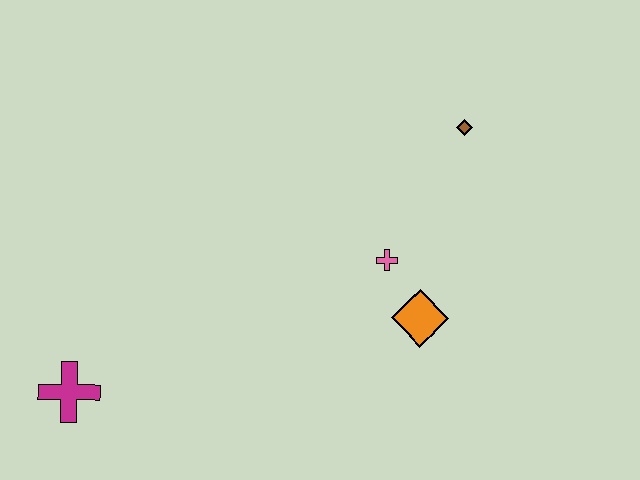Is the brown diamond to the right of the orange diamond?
Yes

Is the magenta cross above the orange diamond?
No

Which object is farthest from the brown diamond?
The magenta cross is farthest from the brown diamond.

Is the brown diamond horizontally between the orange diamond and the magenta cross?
No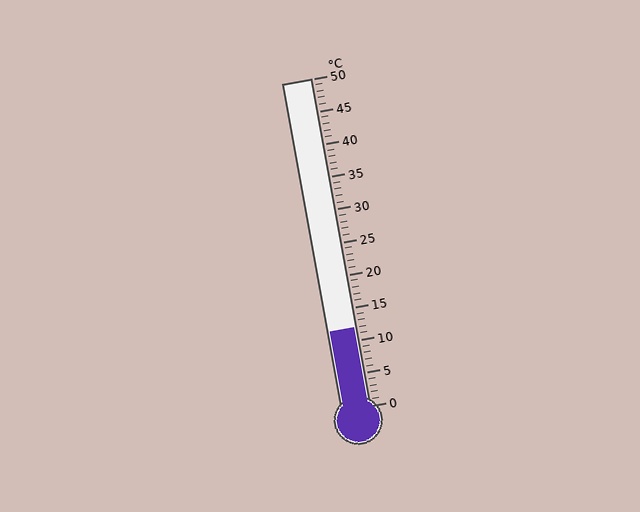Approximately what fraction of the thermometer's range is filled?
The thermometer is filled to approximately 25% of its range.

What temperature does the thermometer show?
The thermometer shows approximately 12°C.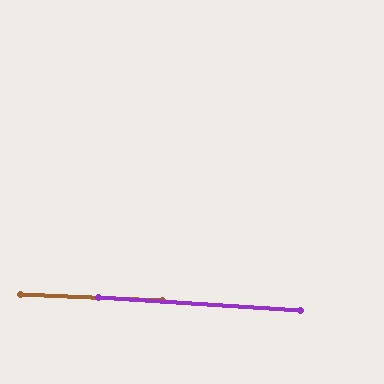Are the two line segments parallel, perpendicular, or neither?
Parallel — their directions differ by only 1.3°.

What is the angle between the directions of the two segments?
Approximately 1 degree.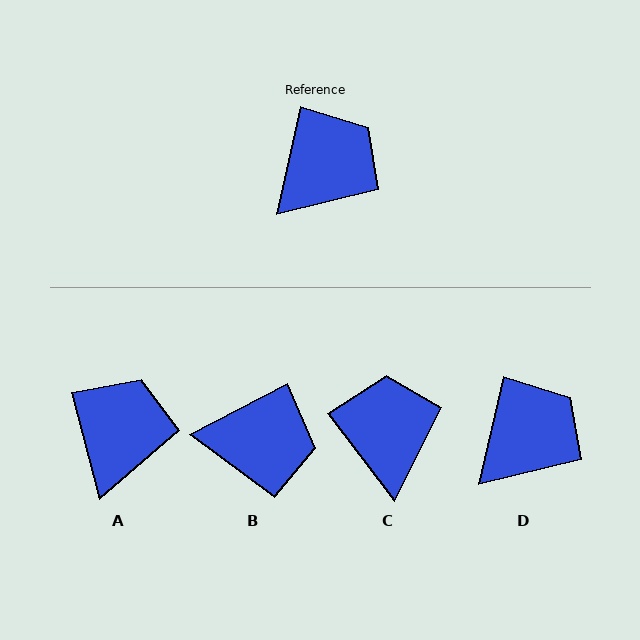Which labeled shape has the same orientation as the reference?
D.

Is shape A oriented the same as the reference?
No, it is off by about 27 degrees.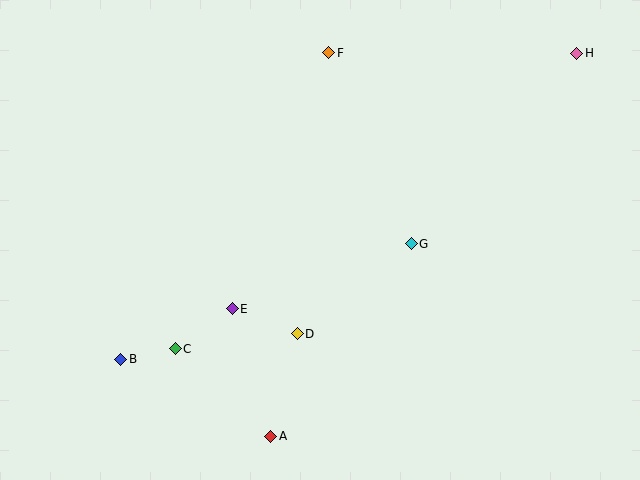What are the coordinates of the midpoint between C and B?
The midpoint between C and B is at (148, 354).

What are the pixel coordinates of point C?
Point C is at (175, 349).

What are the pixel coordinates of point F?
Point F is at (329, 53).